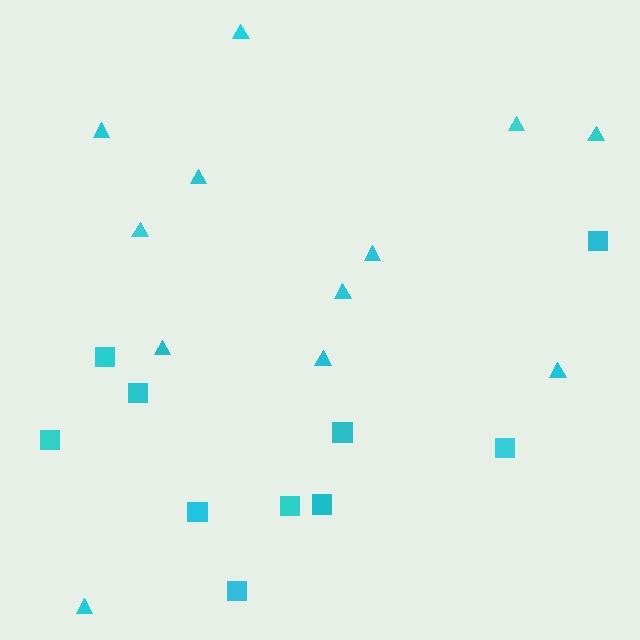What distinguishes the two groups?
There are 2 groups: one group of squares (10) and one group of triangles (12).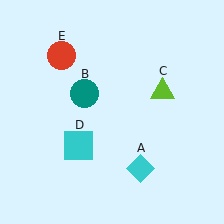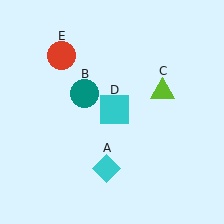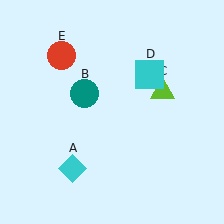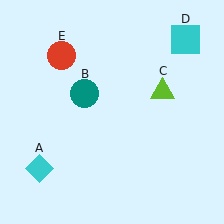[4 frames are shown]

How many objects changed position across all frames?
2 objects changed position: cyan diamond (object A), cyan square (object D).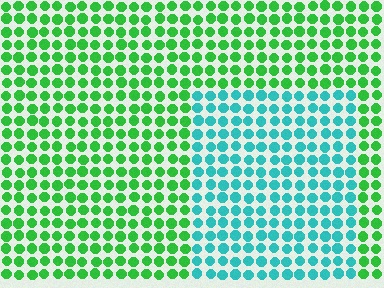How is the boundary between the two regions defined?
The boundary is defined purely by a slight shift in hue (about 53 degrees). Spacing, size, and orientation are identical on both sides.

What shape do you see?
I see a rectangle.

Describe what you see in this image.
The image is filled with small green elements in a uniform arrangement. A rectangle-shaped region is visible where the elements are tinted to a slightly different hue, forming a subtle color boundary.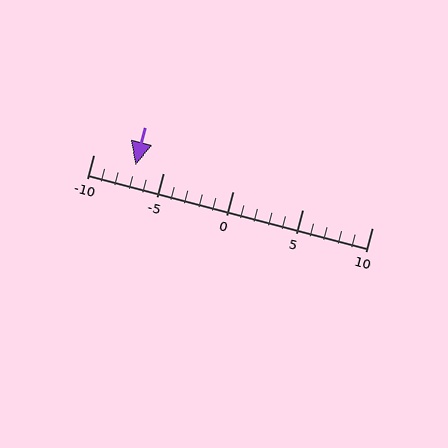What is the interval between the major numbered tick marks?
The major tick marks are spaced 5 units apart.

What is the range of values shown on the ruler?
The ruler shows values from -10 to 10.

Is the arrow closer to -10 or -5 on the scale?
The arrow is closer to -5.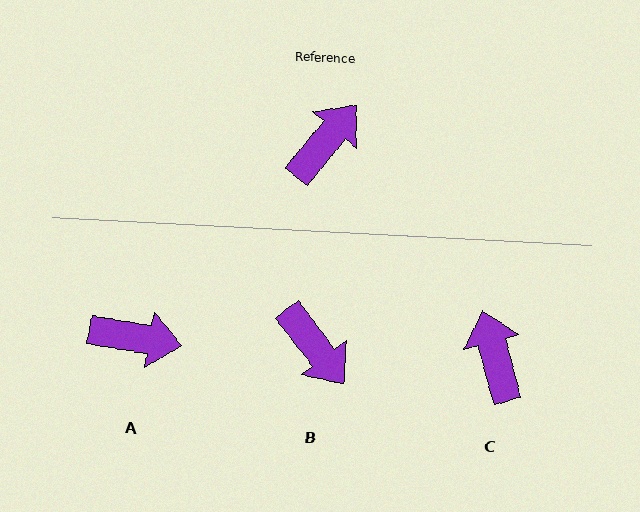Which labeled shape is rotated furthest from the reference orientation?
B, about 103 degrees away.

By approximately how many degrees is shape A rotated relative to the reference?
Approximately 60 degrees clockwise.